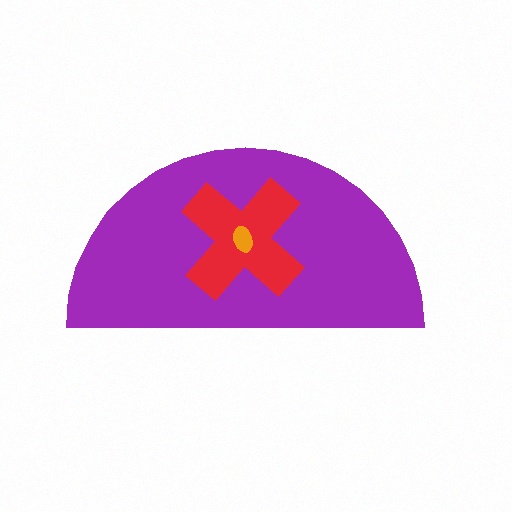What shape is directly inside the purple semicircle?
The red cross.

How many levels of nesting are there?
3.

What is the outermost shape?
The purple semicircle.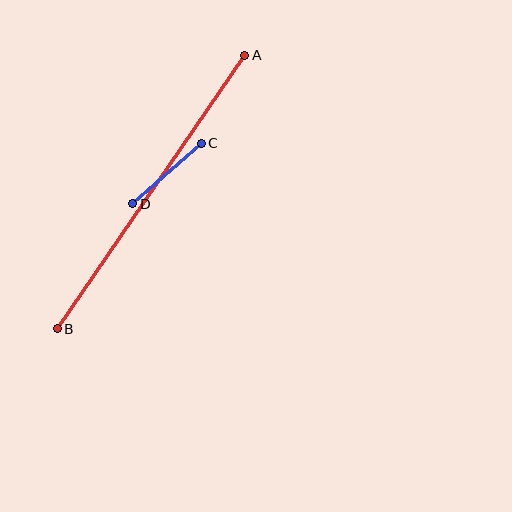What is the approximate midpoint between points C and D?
The midpoint is at approximately (167, 174) pixels.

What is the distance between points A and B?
The distance is approximately 331 pixels.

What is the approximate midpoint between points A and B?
The midpoint is at approximately (151, 192) pixels.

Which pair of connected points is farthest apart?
Points A and B are farthest apart.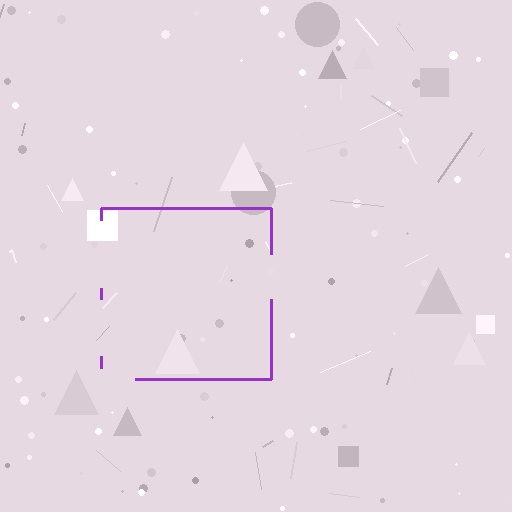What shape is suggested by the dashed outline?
The dashed outline suggests a square.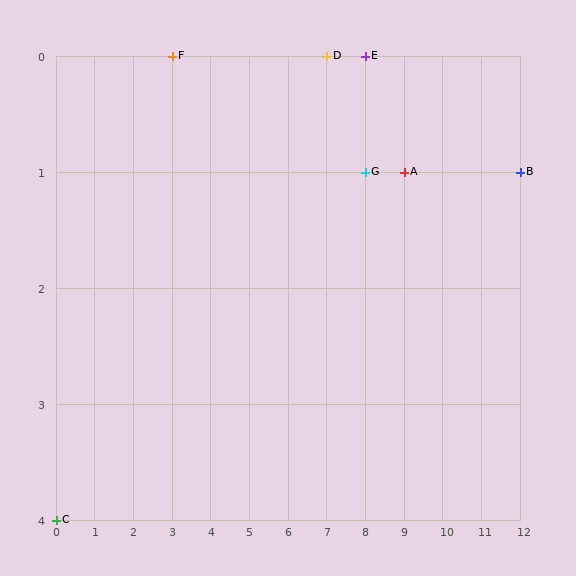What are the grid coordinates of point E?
Point E is at grid coordinates (8, 0).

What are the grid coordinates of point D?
Point D is at grid coordinates (7, 0).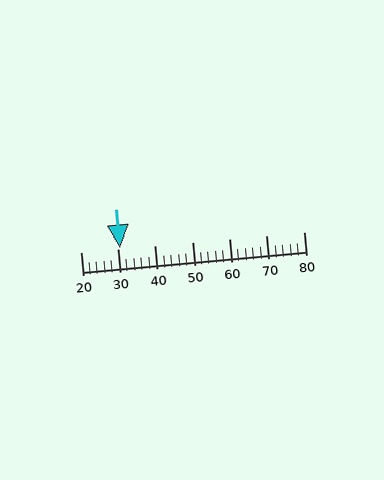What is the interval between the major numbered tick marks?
The major tick marks are spaced 10 units apart.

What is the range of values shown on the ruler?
The ruler shows values from 20 to 80.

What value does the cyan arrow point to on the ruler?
The cyan arrow points to approximately 31.